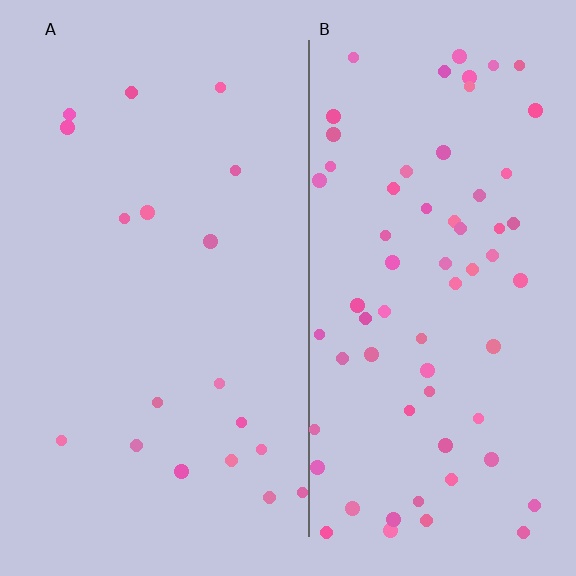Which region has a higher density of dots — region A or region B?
B (the right).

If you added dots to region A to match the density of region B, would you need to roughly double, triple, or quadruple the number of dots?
Approximately quadruple.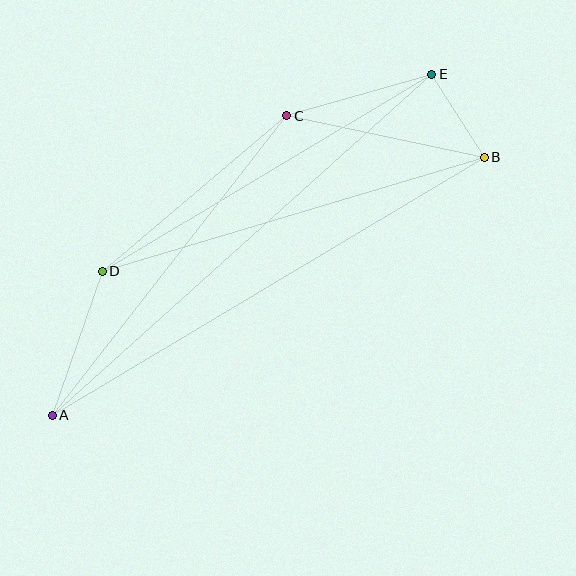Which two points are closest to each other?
Points B and E are closest to each other.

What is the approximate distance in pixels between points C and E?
The distance between C and E is approximately 151 pixels.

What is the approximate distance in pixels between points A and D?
The distance between A and D is approximately 152 pixels.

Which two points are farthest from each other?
Points A and E are farthest from each other.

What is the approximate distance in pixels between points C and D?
The distance between C and D is approximately 241 pixels.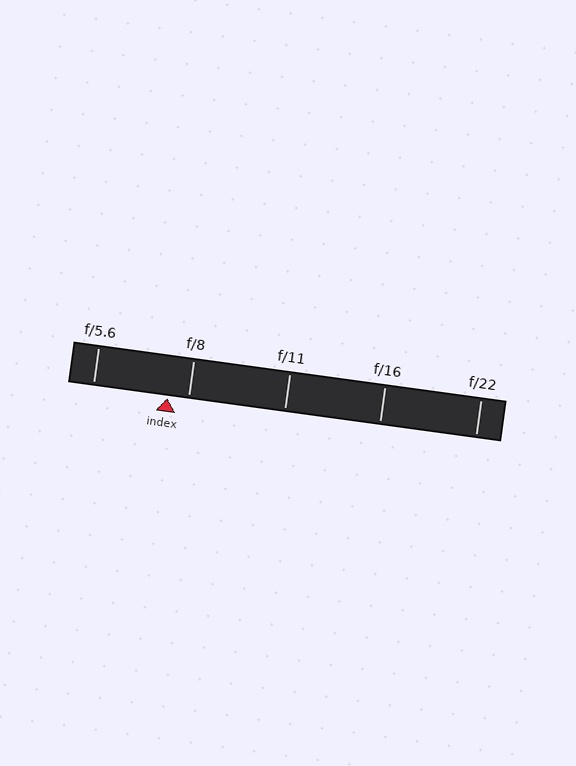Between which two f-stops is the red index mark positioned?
The index mark is between f/5.6 and f/8.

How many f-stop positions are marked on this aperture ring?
There are 5 f-stop positions marked.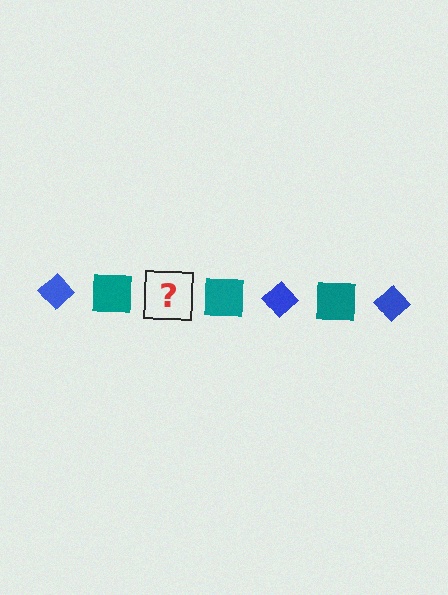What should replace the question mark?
The question mark should be replaced with a blue diamond.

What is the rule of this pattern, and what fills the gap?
The rule is that the pattern alternates between blue diamond and teal square. The gap should be filled with a blue diamond.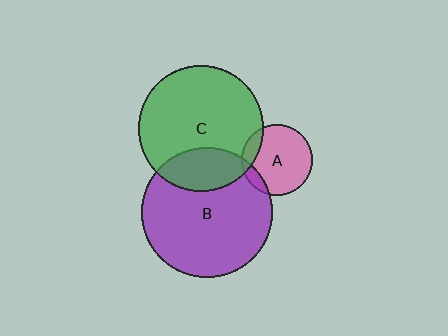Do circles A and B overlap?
Yes.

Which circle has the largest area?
Circle B (purple).